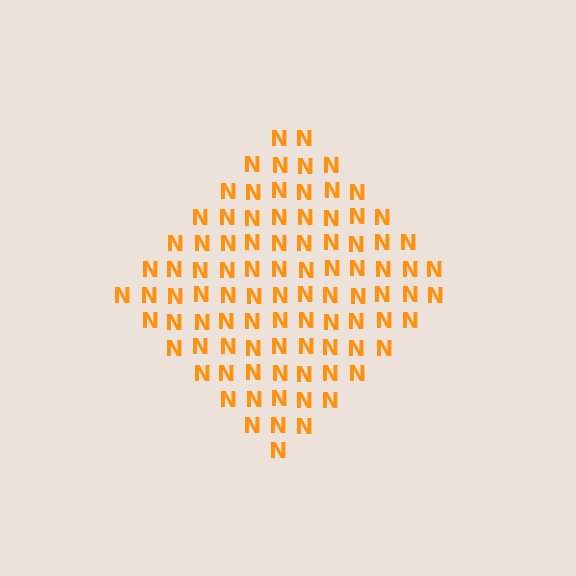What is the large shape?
The large shape is a diamond.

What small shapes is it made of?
It is made of small letter N's.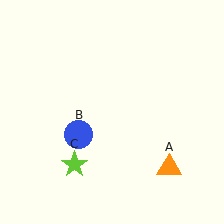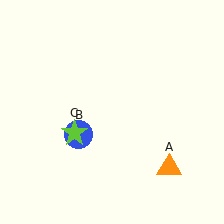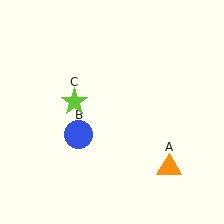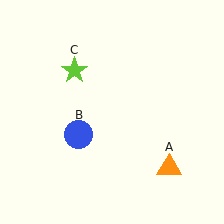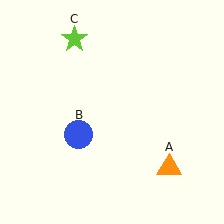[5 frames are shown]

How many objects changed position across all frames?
1 object changed position: lime star (object C).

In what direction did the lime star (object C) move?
The lime star (object C) moved up.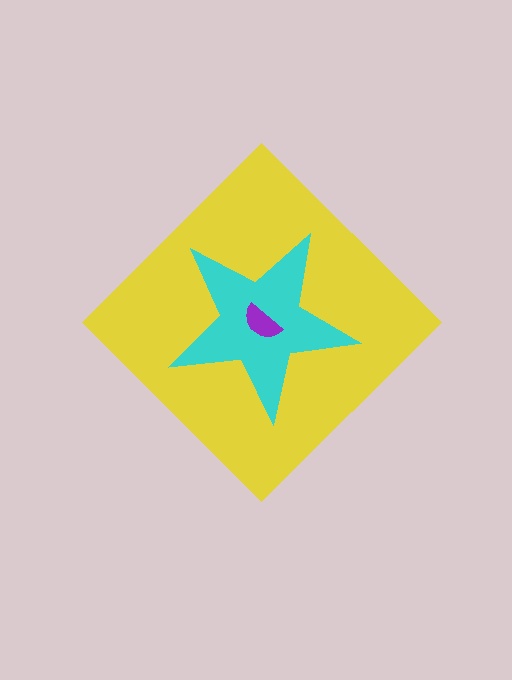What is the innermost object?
The purple semicircle.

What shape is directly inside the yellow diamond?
The cyan star.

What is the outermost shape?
The yellow diamond.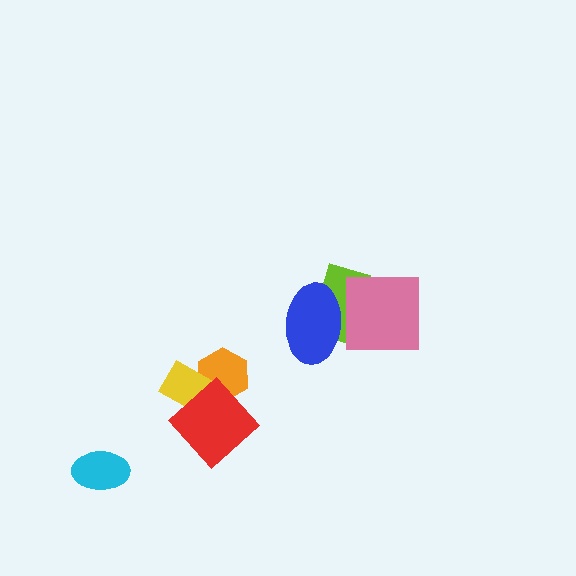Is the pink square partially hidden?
Yes, it is partially covered by another shape.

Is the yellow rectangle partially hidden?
Yes, it is partially covered by another shape.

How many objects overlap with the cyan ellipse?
0 objects overlap with the cyan ellipse.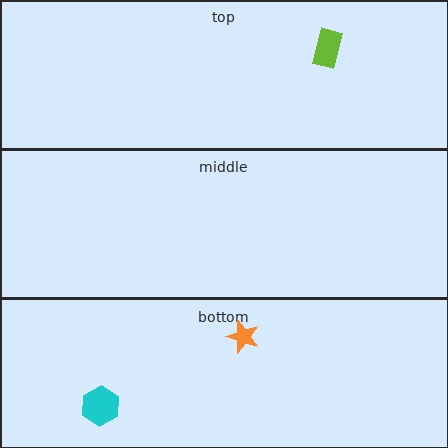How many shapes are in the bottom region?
2.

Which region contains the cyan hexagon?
The bottom region.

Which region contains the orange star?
The bottom region.